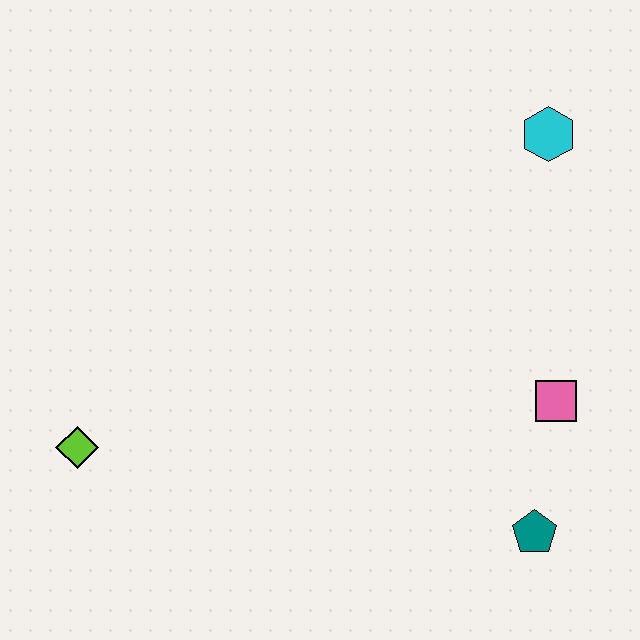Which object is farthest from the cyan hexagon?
The lime diamond is farthest from the cyan hexagon.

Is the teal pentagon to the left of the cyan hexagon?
Yes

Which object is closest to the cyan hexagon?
The pink square is closest to the cyan hexagon.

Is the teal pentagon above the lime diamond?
No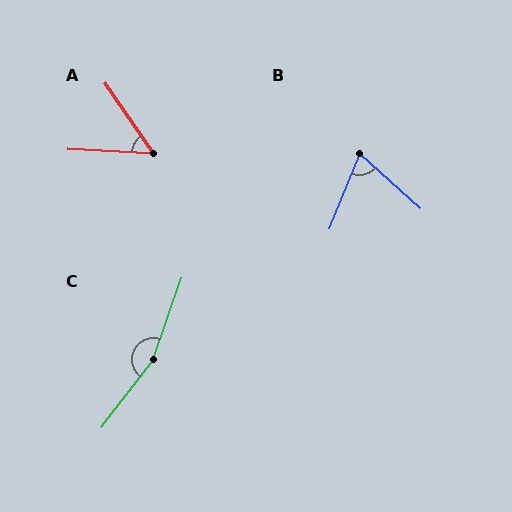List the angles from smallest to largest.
A (52°), B (70°), C (161°).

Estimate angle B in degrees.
Approximately 70 degrees.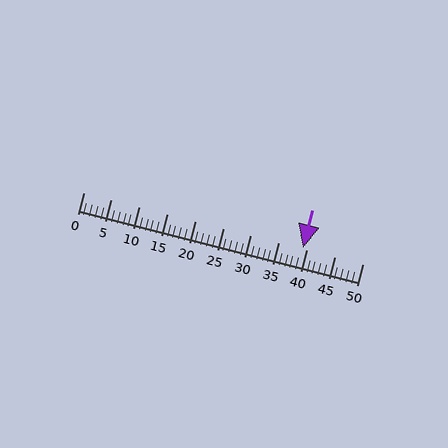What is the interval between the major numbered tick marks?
The major tick marks are spaced 5 units apart.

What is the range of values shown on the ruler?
The ruler shows values from 0 to 50.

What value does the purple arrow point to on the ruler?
The purple arrow points to approximately 39.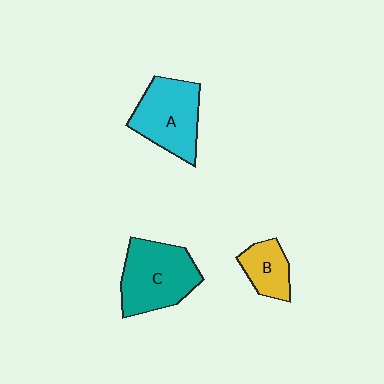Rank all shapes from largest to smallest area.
From largest to smallest: C (teal), A (cyan), B (yellow).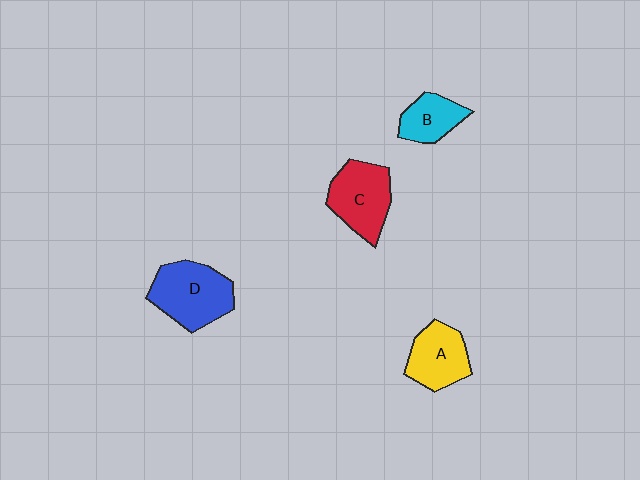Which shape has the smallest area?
Shape B (cyan).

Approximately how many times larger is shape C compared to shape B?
Approximately 1.6 times.